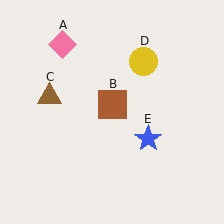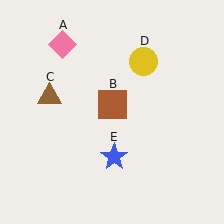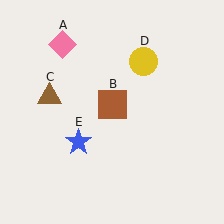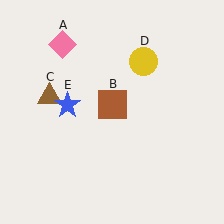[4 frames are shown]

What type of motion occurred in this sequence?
The blue star (object E) rotated clockwise around the center of the scene.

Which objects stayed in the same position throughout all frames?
Pink diamond (object A) and brown square (object B) and brown triangle (object C) and yellow circle (object D) remained stationary.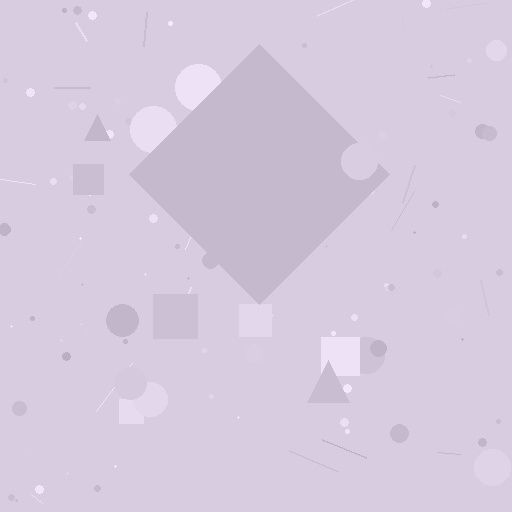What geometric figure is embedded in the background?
A diamond is embedded in the background.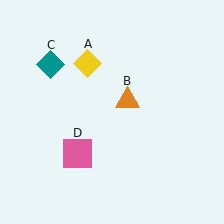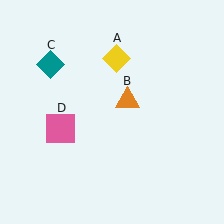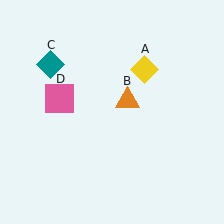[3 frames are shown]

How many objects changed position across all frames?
2 objects changed position: yellow diamond (object A), pink square (object D).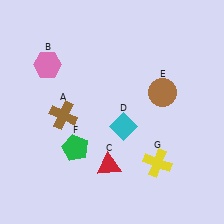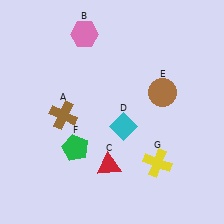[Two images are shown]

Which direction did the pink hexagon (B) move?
The pink hexagon (B) moved right.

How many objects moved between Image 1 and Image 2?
1 object moved between the two images.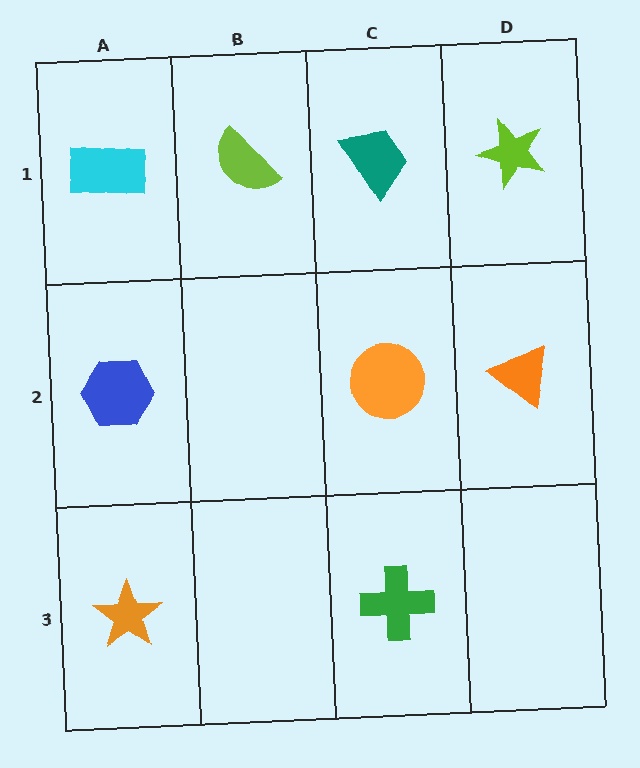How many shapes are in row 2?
3 shapes.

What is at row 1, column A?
A cyan rectangle.